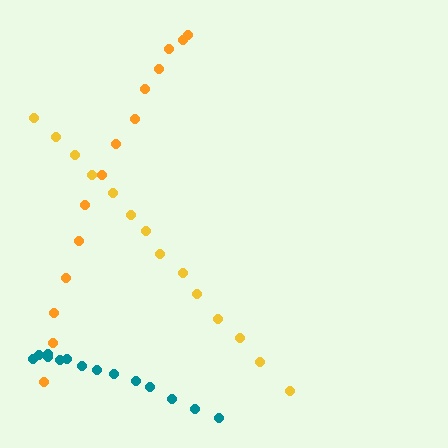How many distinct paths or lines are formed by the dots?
There are 3 distinct paths.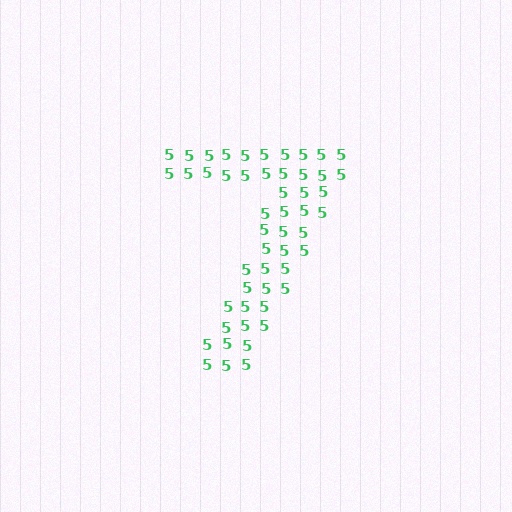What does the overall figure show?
The overall figure shows the digit 7.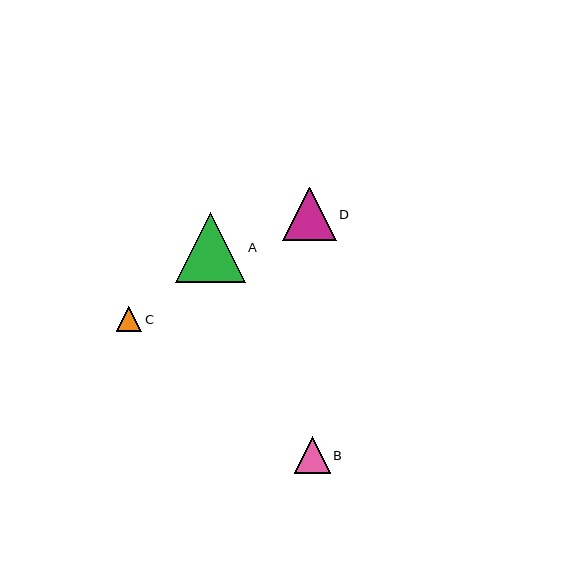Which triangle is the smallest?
Triangle C is the smallest with a size of approximately 25 pixels.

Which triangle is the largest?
Triangle A is the largest with a size of approximately 70 pixels.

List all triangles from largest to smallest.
From largest to smallest: A, D, B, C.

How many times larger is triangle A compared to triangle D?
Triangle A is approximately 1.3 times the size of triangle D.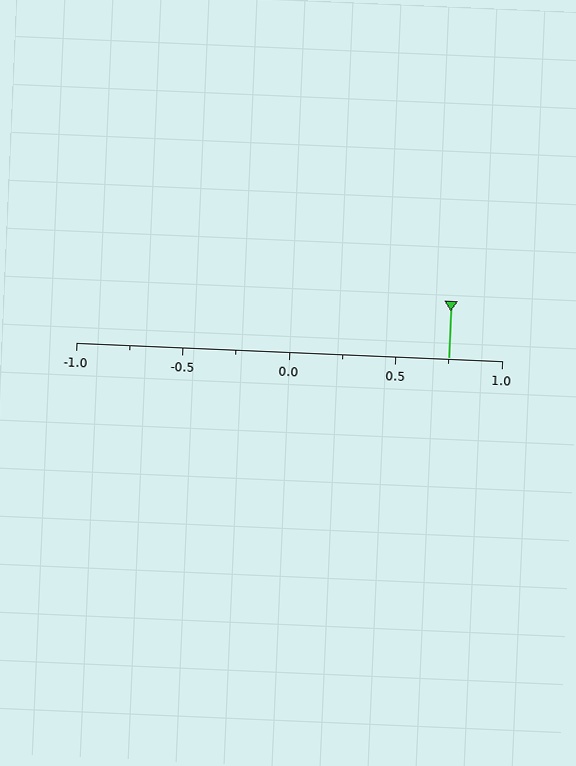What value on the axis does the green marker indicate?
The marker indicates approximately 0.75.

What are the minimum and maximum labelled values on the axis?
The axis runs from -1.0 to 1.0.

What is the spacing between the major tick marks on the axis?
The major ticks are spaced 0.5 apart.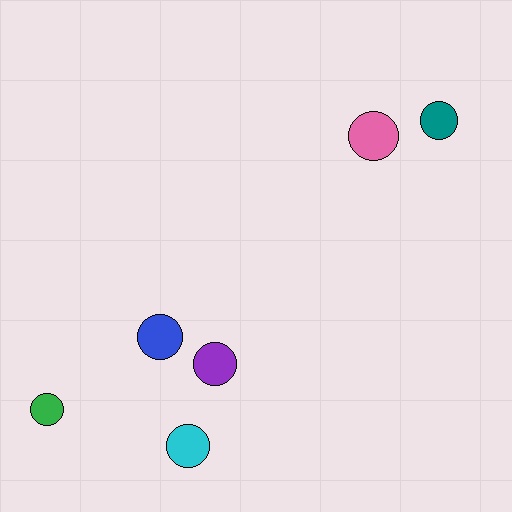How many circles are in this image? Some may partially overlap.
There are 6 circles.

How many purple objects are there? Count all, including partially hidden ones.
There is 1 purple object.